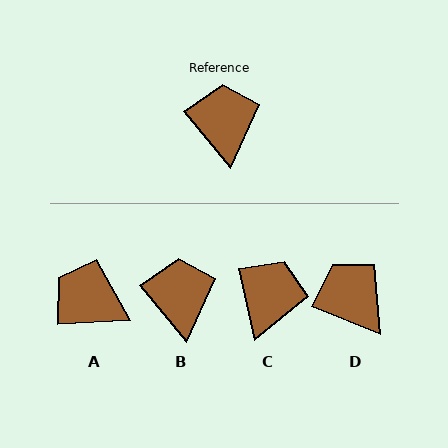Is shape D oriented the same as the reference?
No, it is off by about 29 degrees.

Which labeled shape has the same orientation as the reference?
B.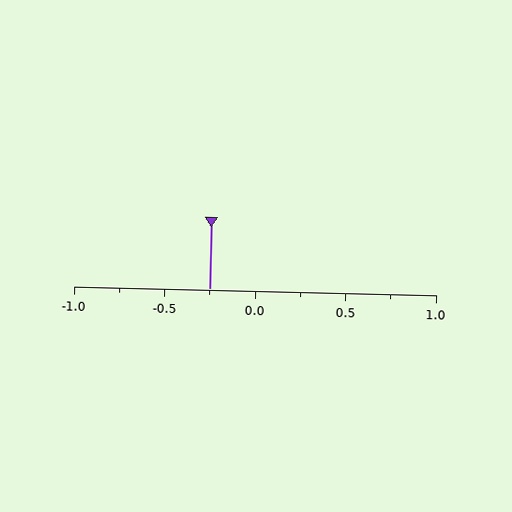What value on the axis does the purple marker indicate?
The marker indicates approximately -0.25.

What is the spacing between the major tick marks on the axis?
The major ticks are spaced 0.5 apart.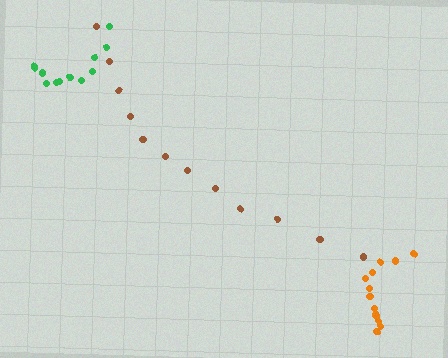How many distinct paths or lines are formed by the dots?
There are 3 distinct paths.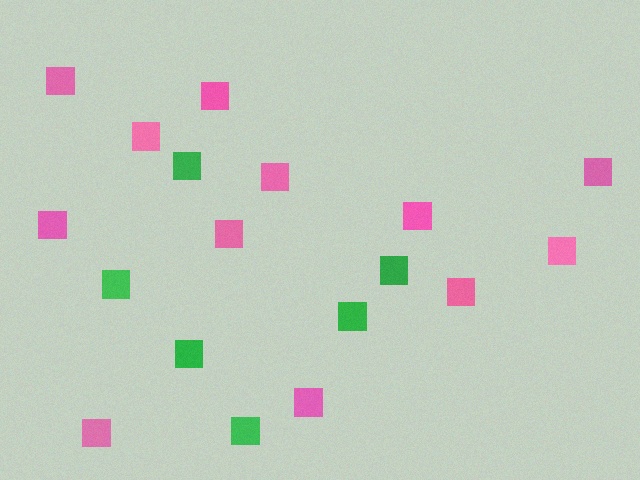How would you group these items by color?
There are 2 groups: one group of green squares (6) and one group of pink squares (12).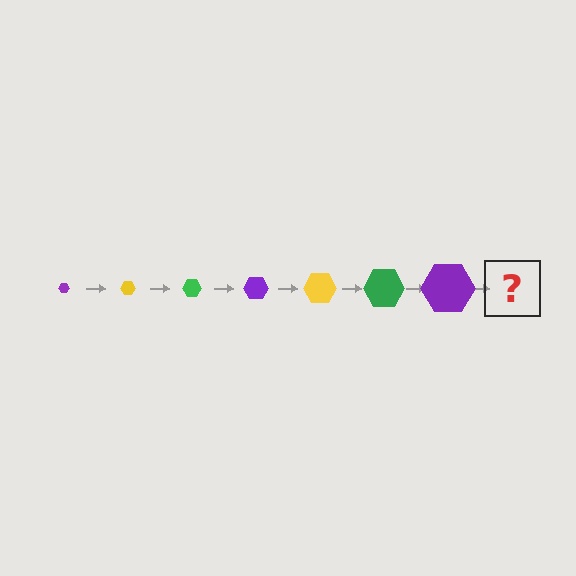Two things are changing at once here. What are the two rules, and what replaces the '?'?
The two rules are that the hexagon grows larger each step and the color cycles through purple, yellow, and green. The '?' should be a yellow hexagon, larger than the previous one.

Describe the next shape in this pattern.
It should be a yellow hexagon, larger than the previous one.